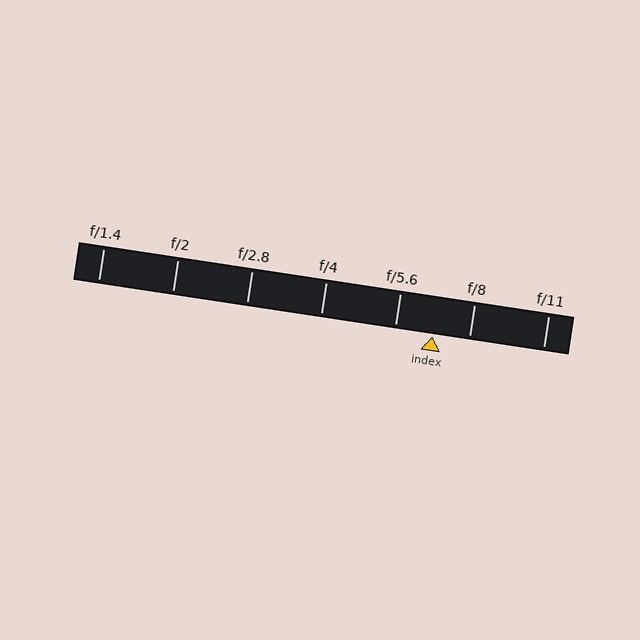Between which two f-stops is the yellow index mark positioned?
The index mark is between f/5.6 and f/8.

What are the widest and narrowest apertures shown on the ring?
The widest aperture shown is f/1.4 and the narrowest is f/11.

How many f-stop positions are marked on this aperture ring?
There are 7 f-stop positions marked.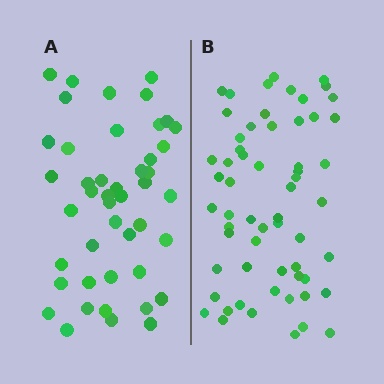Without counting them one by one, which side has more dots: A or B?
Region B (the right region) has more dots.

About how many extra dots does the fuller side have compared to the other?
Region B has approximately 15 more dots than region A.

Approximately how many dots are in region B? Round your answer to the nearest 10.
About 60 dots.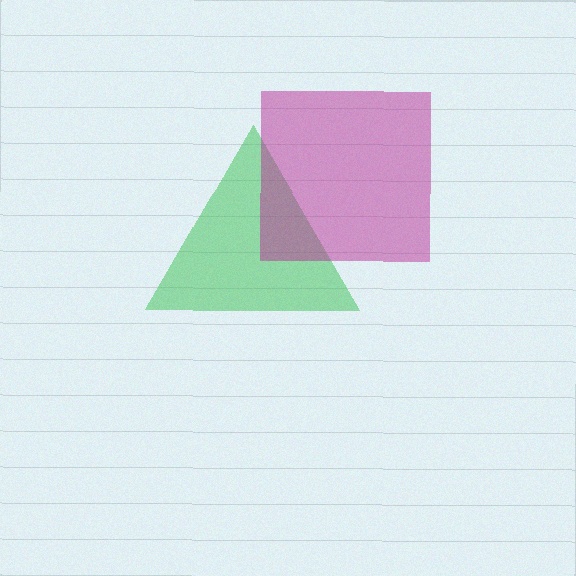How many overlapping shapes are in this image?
There are 2 overlapping shapes in the image.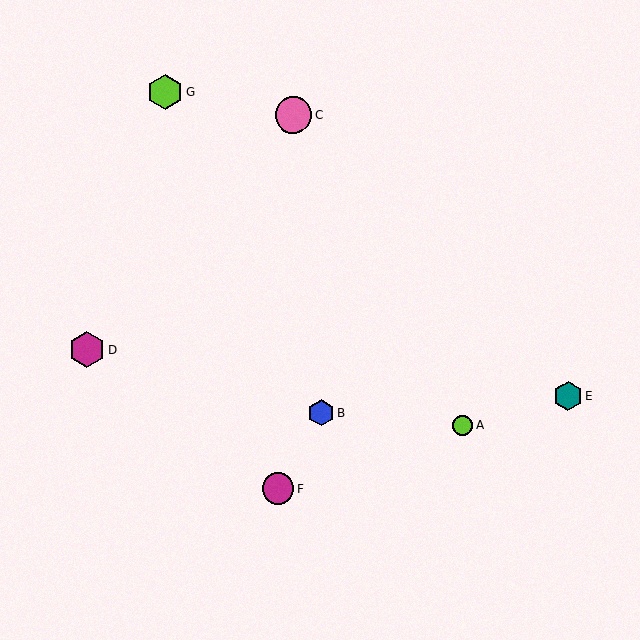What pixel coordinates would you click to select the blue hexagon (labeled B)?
Click at (321, 413) to select the blue hexagon B.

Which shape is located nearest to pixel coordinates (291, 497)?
The magenta circle (labeled F) at (278, 488) is nearest to that location.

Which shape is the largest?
The pink circle (labeled C) is the largest.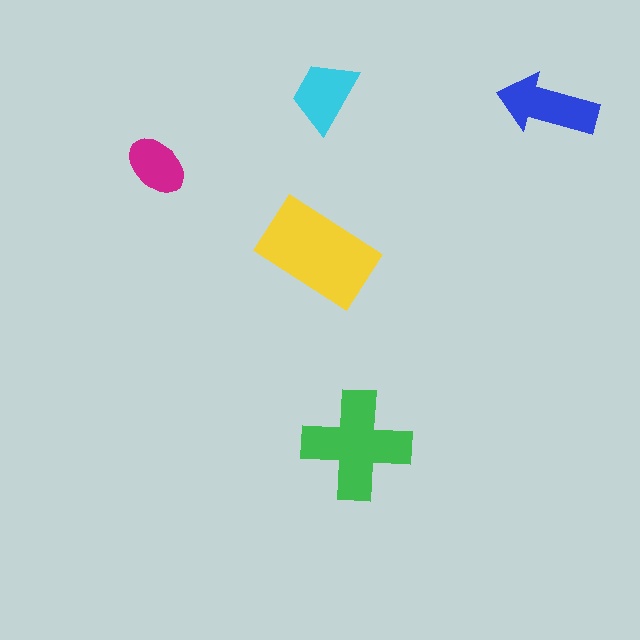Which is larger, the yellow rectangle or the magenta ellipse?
The yellow rectangle.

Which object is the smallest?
The magenta ellipse.